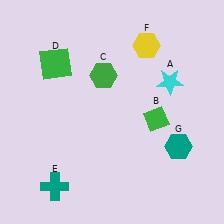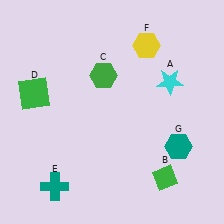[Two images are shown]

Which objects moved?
The objects that moved are: the green diamond (B), the green square (D).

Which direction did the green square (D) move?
The green square (D) moved down.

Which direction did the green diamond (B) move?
The green diamond (B) moved down.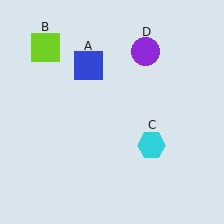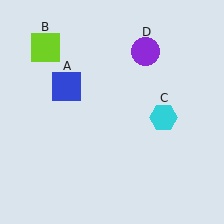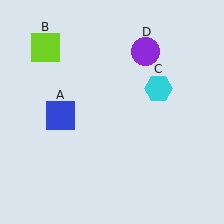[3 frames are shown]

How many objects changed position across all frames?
2 objects changed position: blue square (object A), cyan hexagon (object C).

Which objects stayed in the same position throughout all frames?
Lime square (object B) and purple circle (object D) remained stationary.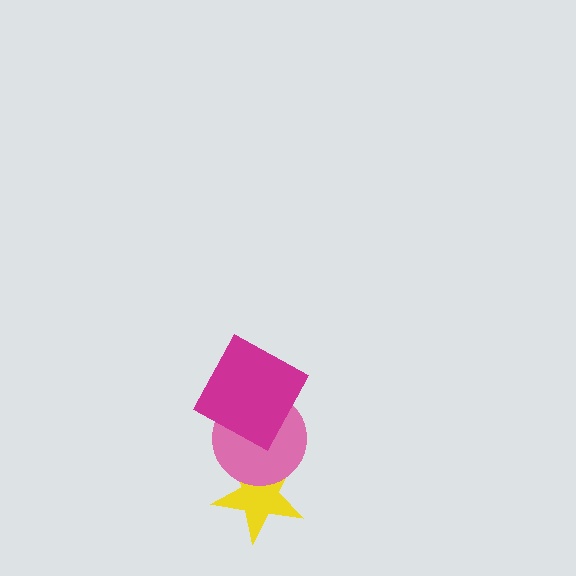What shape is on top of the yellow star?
The pink circle is on top of the yellow star.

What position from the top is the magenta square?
The magenta square is 1st from the top.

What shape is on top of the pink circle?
The magenta square is on top of the pink circle.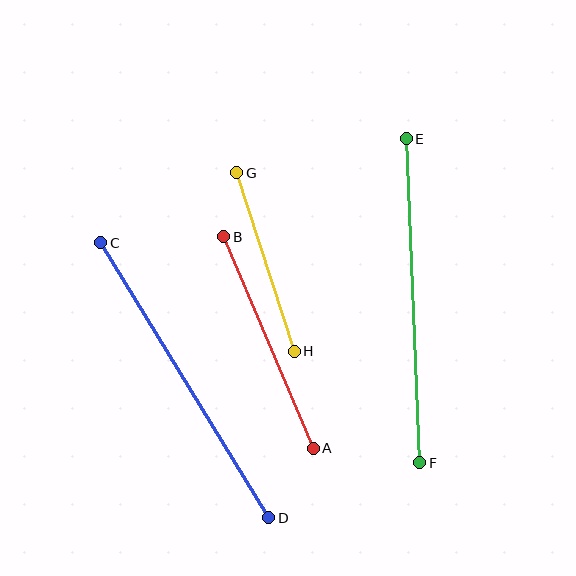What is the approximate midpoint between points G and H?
The midpoint is at approximately (266, 262) pixels.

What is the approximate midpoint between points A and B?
The midpoint is at approximately (268, 342) pixels.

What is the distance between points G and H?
The distance is approximately 188 pixels.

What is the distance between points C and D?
The distance is approximately 323 pixels.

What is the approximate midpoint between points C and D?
The midpoint is at approximately (185, 380) pixels.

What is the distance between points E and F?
The distance is approximately 324 pixels.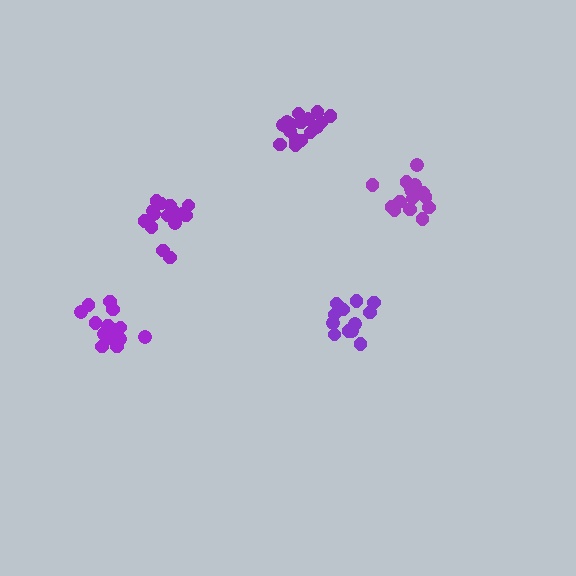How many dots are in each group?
Group 1: 14 dots, Group 2: 16 dots, Group 3: 16 dots, Group 4: 15 dots, Group 5: 16 dots (77 total).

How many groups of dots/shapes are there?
There are 5 groups.